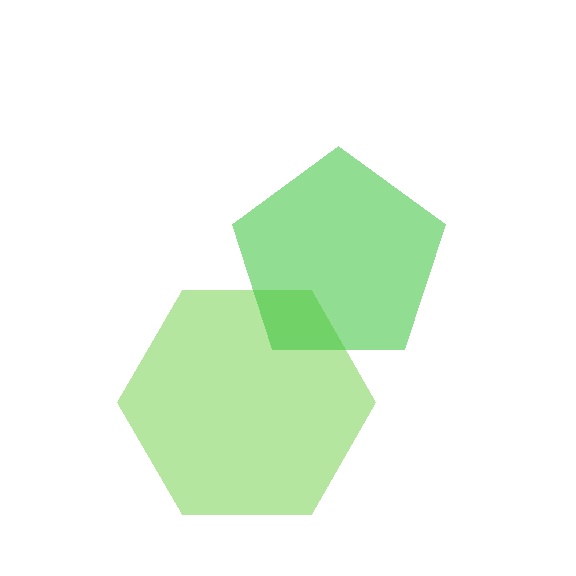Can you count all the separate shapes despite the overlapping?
Yes, there are 2 separate shapes.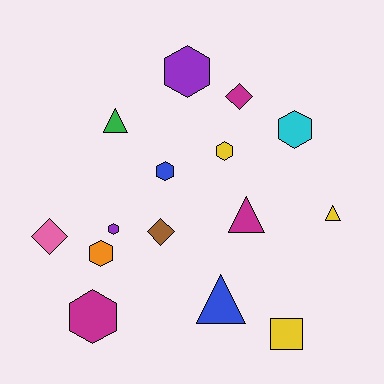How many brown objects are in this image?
There is 1 brown object.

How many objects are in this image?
There are 15 objects.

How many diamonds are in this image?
There are 3 diamonds.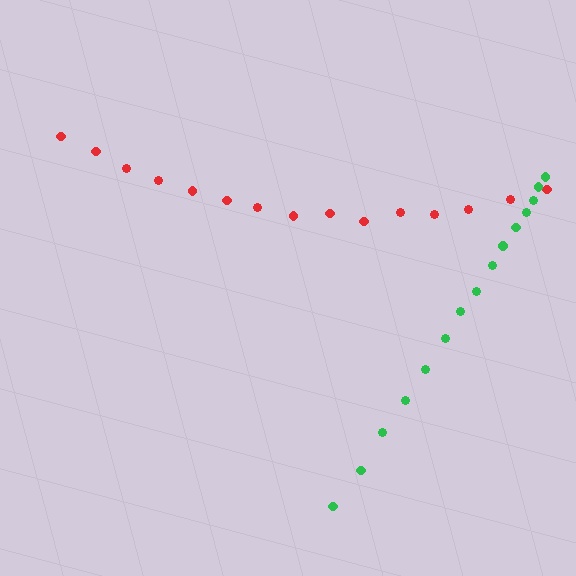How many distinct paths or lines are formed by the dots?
There are 2 distinct paths.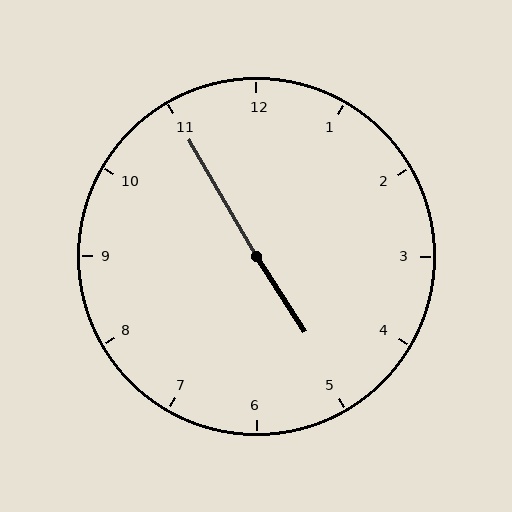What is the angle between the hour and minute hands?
Approximately 178 degrees.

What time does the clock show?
4:55.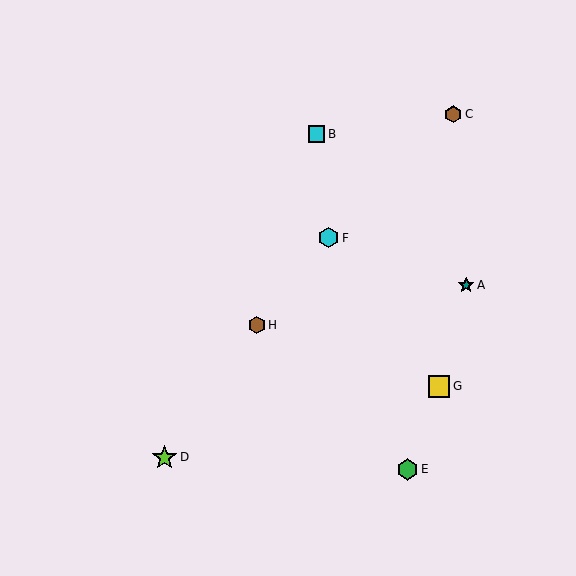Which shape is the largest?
The lime star (labeled D) is the largest.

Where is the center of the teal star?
The center of the teal star is at (466, 285).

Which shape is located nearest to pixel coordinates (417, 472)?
The green hexagon (labeled E) at (407, 469) is nearest to that location.